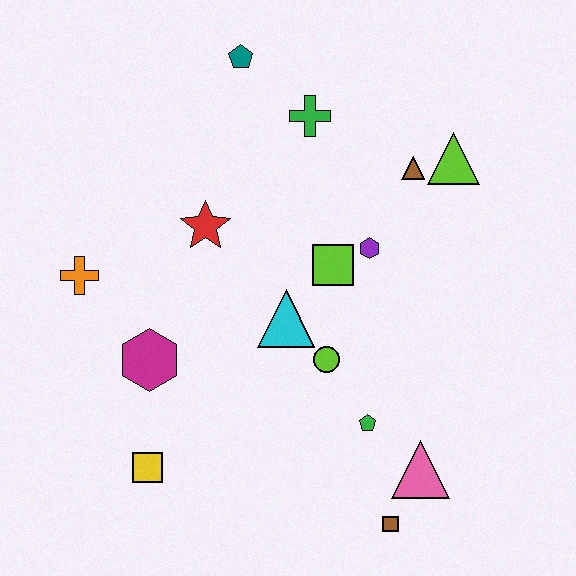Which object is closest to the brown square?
The pink triangle is closest to the brown square.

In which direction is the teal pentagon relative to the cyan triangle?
The teal pentagon is above the cyan triangle.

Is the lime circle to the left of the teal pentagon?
No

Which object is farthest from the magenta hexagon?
The lime triangle is farthest from the magenta hexagon.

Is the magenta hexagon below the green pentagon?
No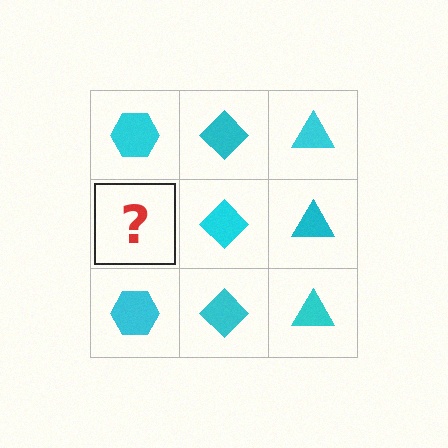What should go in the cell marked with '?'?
The missing cell should contain a cyan hexagon.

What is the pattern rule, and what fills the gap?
The rule is that each column has a consistent shape. The gap should be filled with a cyan hexagon.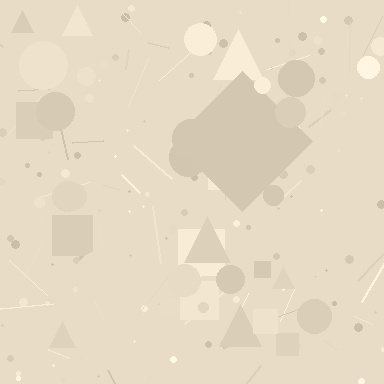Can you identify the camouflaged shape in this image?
The camouflaged shape is a diamond.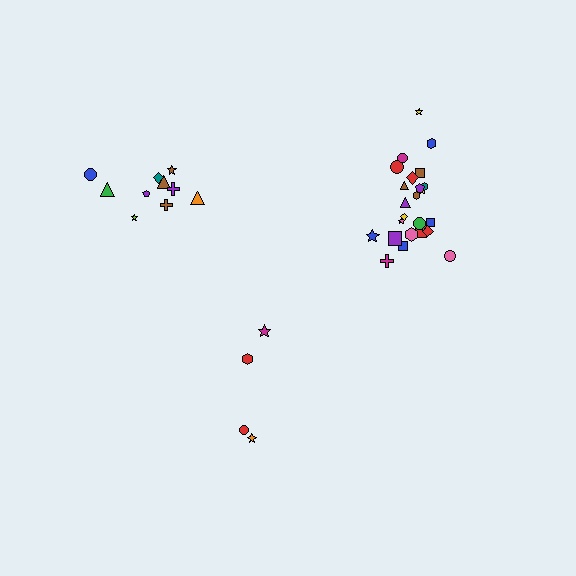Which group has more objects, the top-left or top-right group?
The top-right group.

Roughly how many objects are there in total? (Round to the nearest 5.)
Roughly 40 objects in total.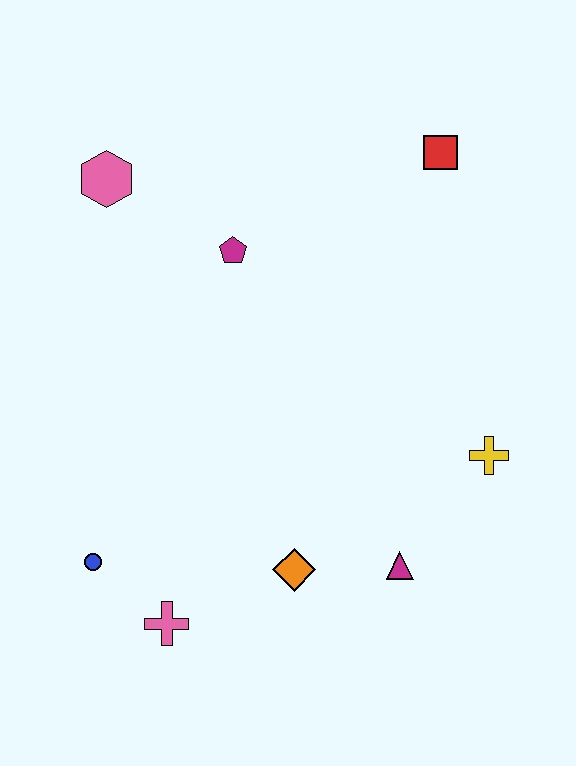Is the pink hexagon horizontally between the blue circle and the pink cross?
Yes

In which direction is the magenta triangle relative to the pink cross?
The magenta triangle is to the right of the pink cross.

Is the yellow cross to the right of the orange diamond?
Yes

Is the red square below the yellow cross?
No